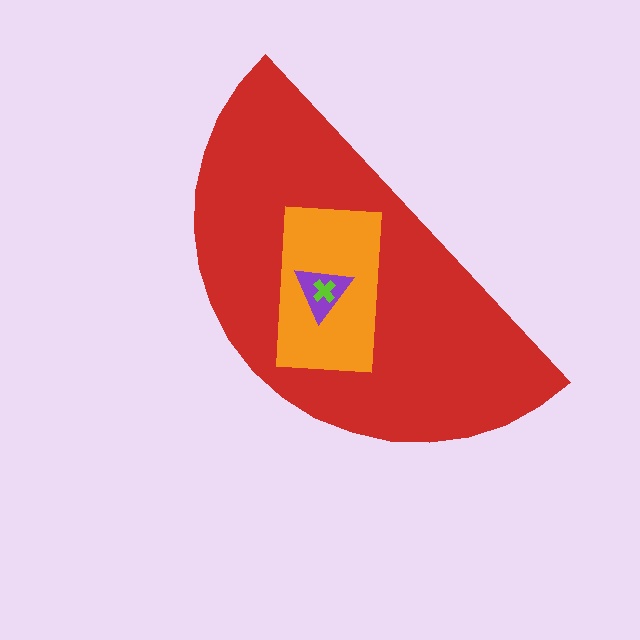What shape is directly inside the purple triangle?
The lime cross.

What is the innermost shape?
The lime cross.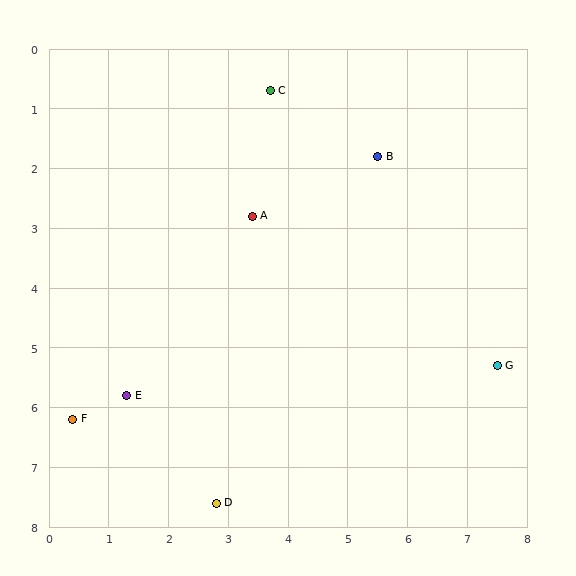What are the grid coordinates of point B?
Point B is at approximately (5.5, 1.8).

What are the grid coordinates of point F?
Point F is at approximately (0.4, 6.2).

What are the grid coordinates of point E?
Point E is at approximately (1.3, 5.8).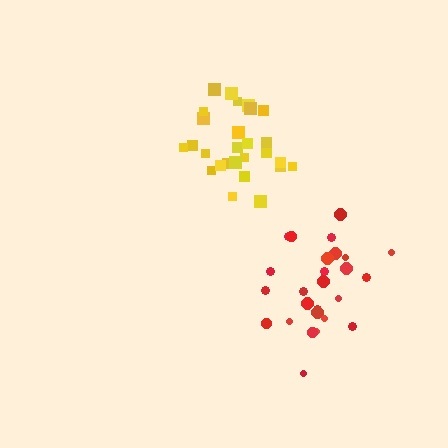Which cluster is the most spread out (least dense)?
Red.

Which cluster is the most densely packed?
Yellow.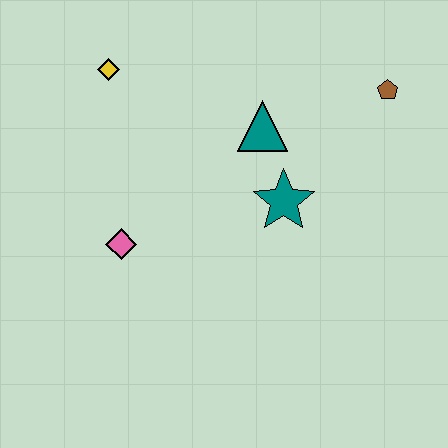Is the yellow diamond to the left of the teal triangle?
Yes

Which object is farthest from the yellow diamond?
The brown pentagon is farthest from the yellow diamond.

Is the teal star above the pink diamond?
Yes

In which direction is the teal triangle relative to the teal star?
The teal triangle is above the teal star.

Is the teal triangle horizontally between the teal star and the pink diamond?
Yes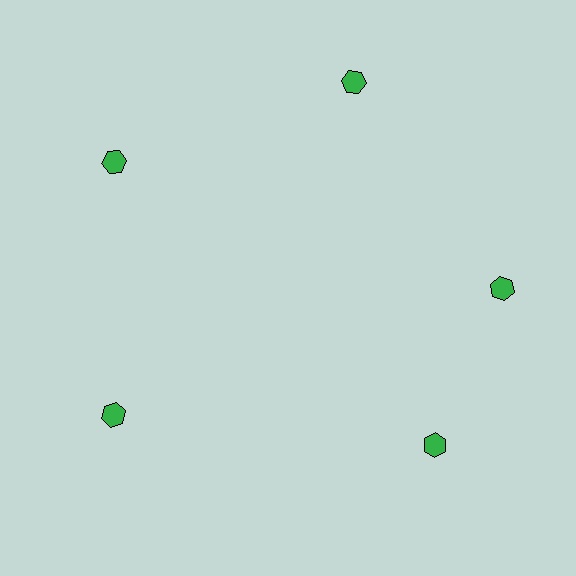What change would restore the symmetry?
The symmetry would be restored by rotating it back into even spacing with its neighbors so that all 5 hexagons sit at equal angles and equal distance from the center.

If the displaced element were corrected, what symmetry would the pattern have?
It would have 5-fold rotational symmetry — the pattern would map onto itself every 72 degrees.